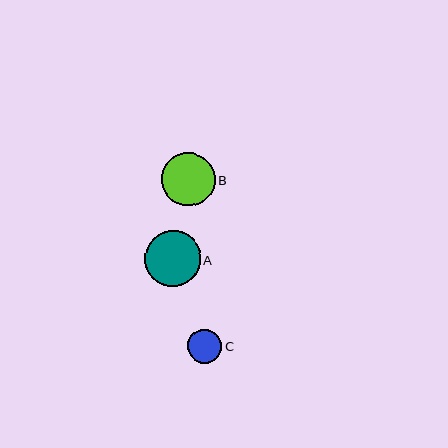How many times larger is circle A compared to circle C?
Circle A is approximately 1.6 times the size of circle C.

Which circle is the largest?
Circle A is the largest with a size of approximately 56 pixels.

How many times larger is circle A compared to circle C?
Circle A is approximately 1.6 times the size of circle C.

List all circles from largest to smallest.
From largest to smallest: A, B, C.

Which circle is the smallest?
Circle C is the smallest with a size of approximately 34 pixels.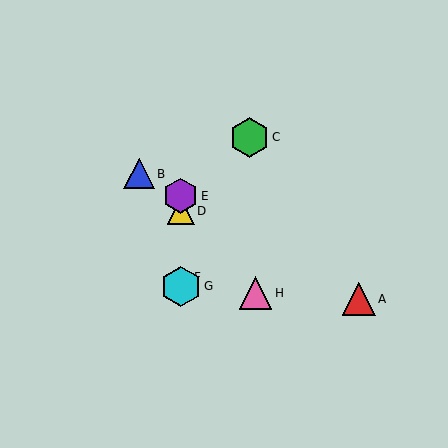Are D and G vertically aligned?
Yes, both are at x≈181.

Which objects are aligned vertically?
Objects D, E, F, G are aligned vertically.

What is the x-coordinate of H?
Object H is at x≈255.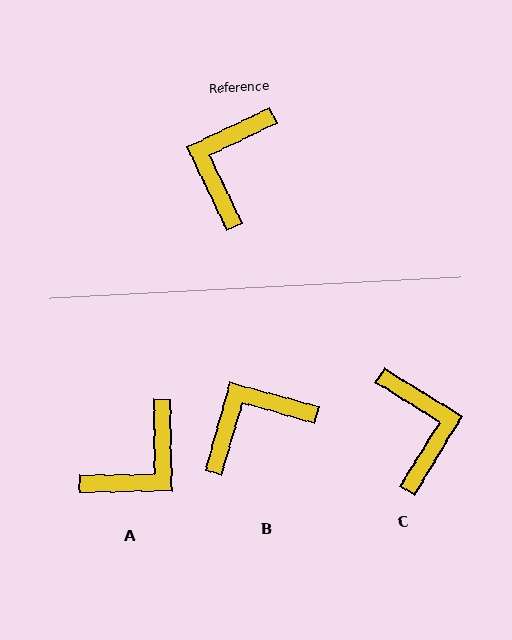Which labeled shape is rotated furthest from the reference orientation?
A, about 155 degrees away.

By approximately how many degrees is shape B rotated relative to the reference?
Approximately 41 degrees clockwise.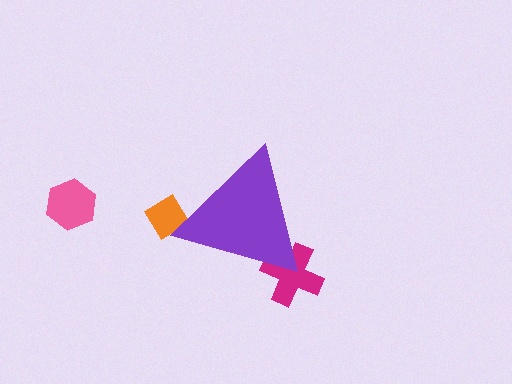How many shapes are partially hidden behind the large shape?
2 shapes are partially hidden.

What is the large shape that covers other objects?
A purple triangle.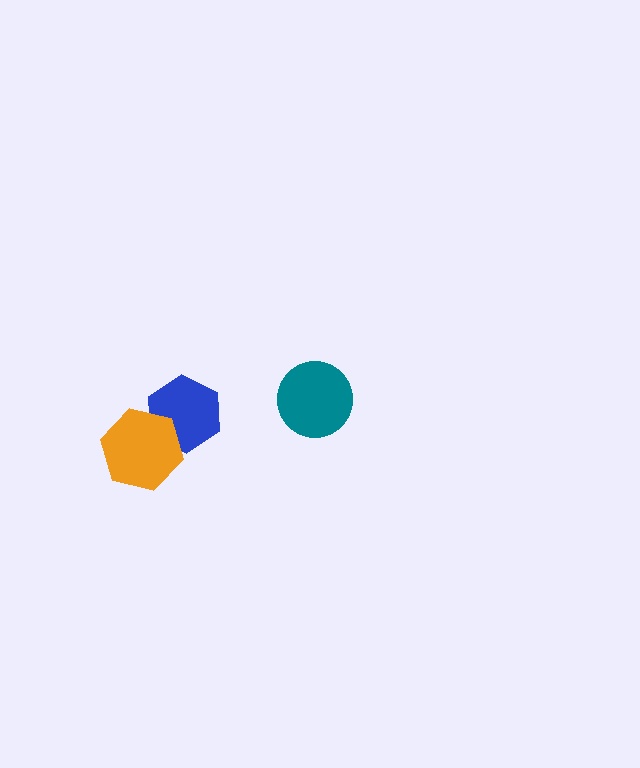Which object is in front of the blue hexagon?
The orange hexagon is in front of the blue hexagon.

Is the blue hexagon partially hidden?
Yes, it is partially covered by another shape.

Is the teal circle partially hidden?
No, no other shape covers it.